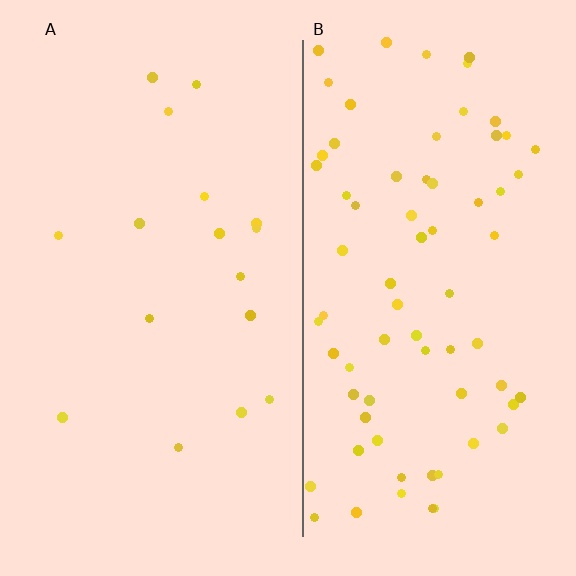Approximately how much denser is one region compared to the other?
Approximately 4.3× — region B over region A.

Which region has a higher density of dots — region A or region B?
B (the right).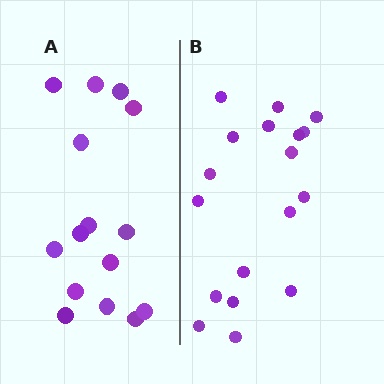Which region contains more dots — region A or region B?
Region B (the right region) has more dots.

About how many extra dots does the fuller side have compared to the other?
Region B has just a few more — roughly 2 or 3 more dots than region A.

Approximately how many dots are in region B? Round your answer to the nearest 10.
About 20 dots. (The exact count is 18, which rounds to 20.)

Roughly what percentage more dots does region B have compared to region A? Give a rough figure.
About 20% more.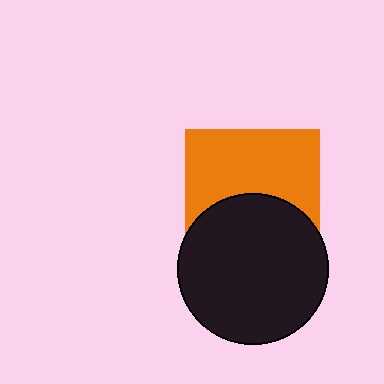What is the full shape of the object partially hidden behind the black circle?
The partially hidden object is an orange square.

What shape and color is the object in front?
The object in front is a black circle.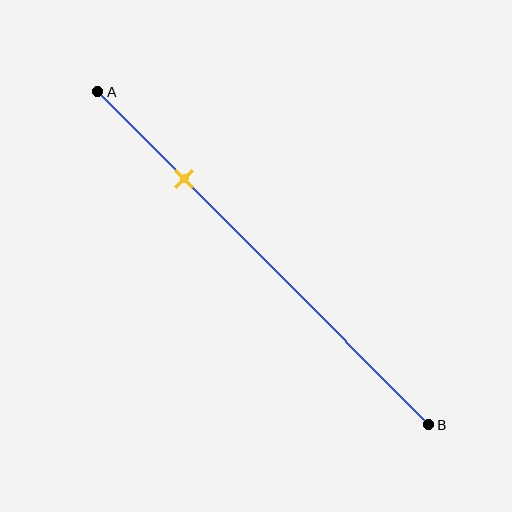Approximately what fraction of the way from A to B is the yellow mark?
The yellow mark is approximately 25% of the way from A to B.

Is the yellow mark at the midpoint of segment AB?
No, the mark is at about 25% from A, not at the 50% midpoint.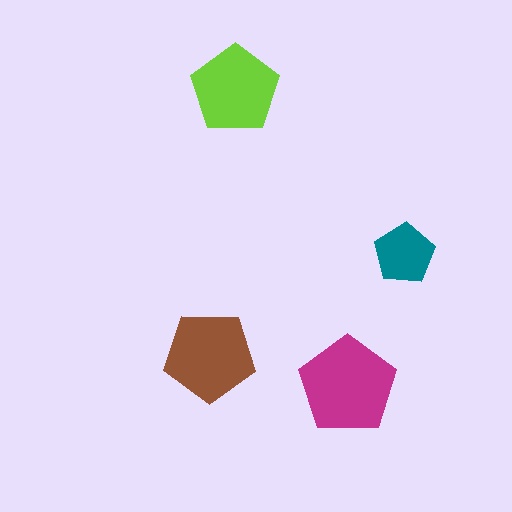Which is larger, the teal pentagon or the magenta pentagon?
The magenta one.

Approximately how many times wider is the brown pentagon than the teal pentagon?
About 1.5 times wider.